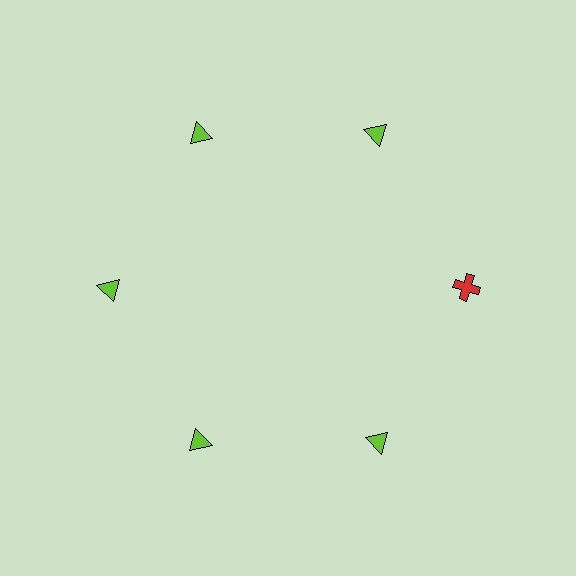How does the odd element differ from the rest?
It differs in both color (red instead of lime) and shape (cross instead of triangle).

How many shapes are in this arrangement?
There are 6 shapes arranged in a ring pattern.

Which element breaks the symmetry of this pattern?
The red cross at roughly the 3 o'clock position breaks the symmetry. All other shapes are lime triangles.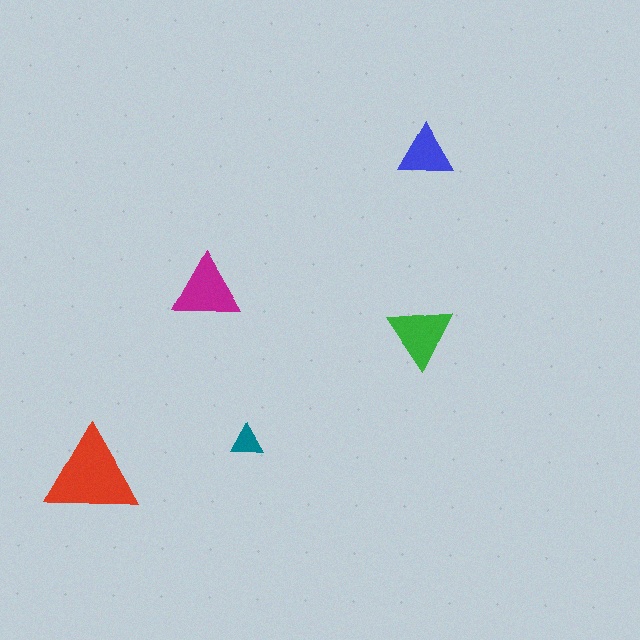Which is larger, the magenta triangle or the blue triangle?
The magenta one.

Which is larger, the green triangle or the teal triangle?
The green one.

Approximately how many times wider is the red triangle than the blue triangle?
About 1.5 times wider.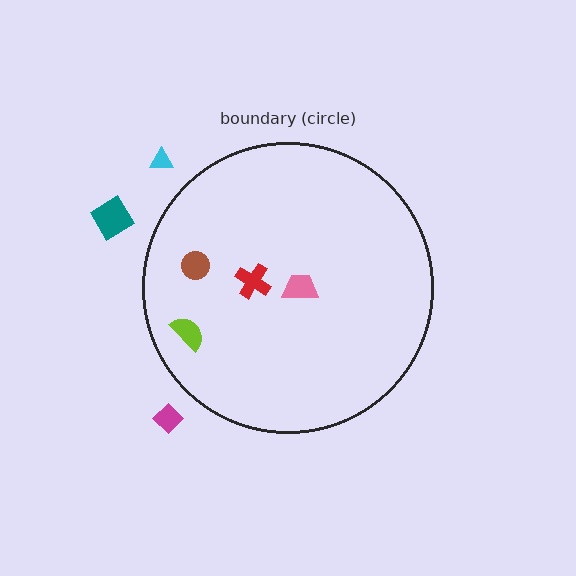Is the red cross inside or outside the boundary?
Inside.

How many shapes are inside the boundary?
4 inside, 3 outside.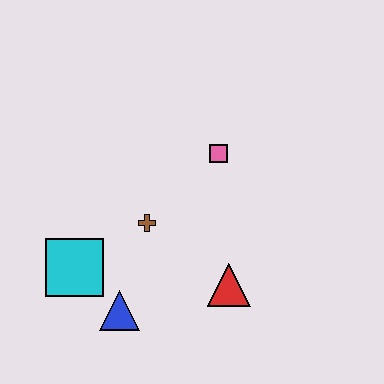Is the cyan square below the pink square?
Yes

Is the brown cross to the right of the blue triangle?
Yes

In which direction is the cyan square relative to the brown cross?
The cyan square is to the left of the brown cross.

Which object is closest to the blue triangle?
The cyan square is closest to the blue triangle.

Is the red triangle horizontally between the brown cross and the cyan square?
No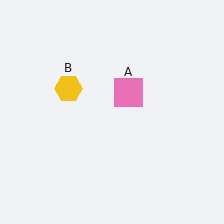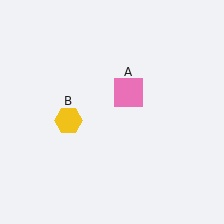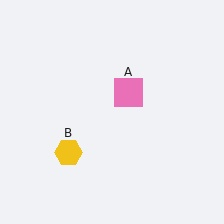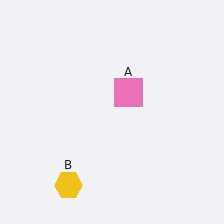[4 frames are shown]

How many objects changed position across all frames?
1 object changed position: yellow hexagon (object B).